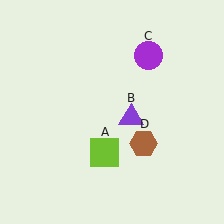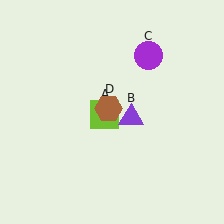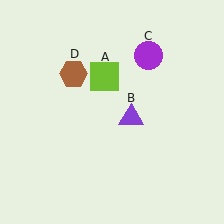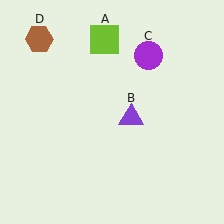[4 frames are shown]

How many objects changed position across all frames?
2 objects changed position: lime square (object A), brown hexagon (object D).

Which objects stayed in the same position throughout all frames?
Purple triangle (object B) and purple circle (object C) remained stationary.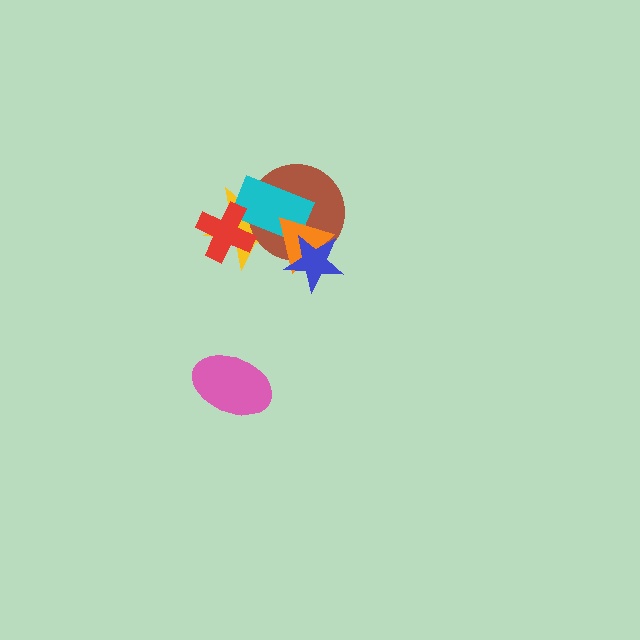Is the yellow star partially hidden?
Yes, it is partially covered by another shape.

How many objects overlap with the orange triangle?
4 objects overlap with the orange triangle.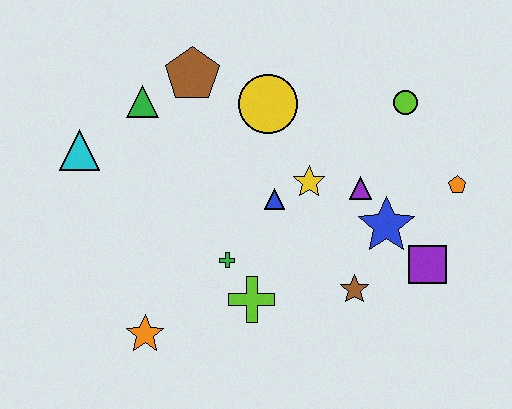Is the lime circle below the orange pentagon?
No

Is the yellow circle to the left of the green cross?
No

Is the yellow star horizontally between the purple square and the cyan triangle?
Yes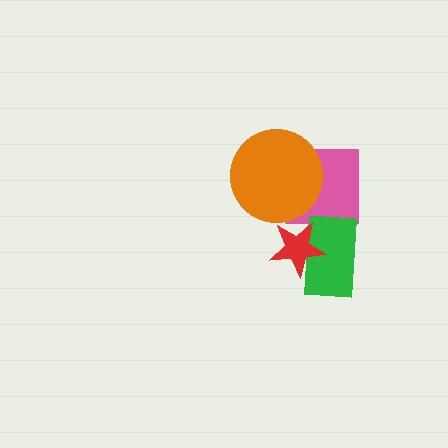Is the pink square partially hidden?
Yes, it is partially covered by another shape.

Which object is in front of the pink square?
The orange circle is in front of the pink square.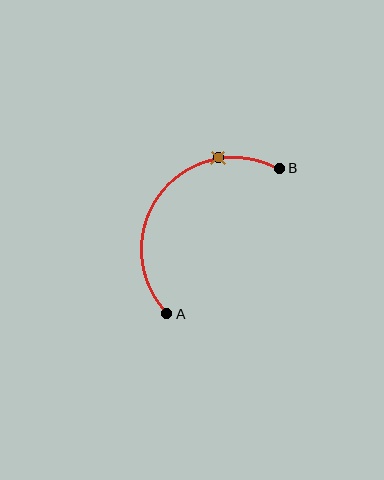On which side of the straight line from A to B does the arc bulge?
The arc bulges above and to the left of the straight line connecting A and B.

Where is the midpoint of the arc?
The arc midpoint is the point on the curve farthest from the straight line joining A and B. It sits above and to the left of that line.